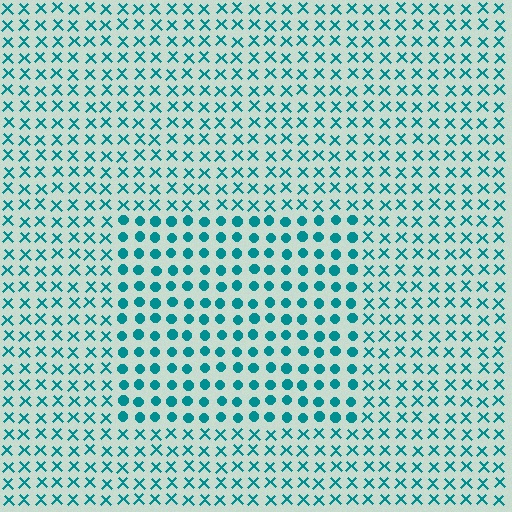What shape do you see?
I see a rectangle.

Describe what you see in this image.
The image is filled with small teal elements arranged in a uniform grid. A rectangle-shaped region contains circles, while the surrounding area contains X marks. The boundary is defined purely by the change in element shape.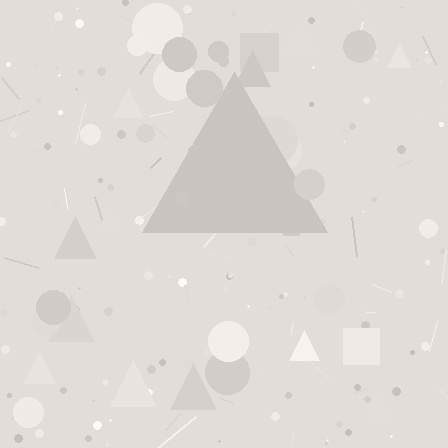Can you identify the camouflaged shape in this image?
The camouflaged shape is a triangle.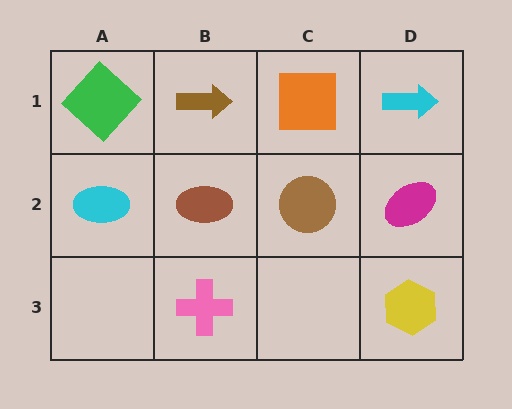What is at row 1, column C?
An orange square.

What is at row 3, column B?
A pink cross.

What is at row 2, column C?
A brown circle.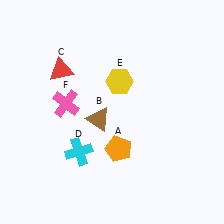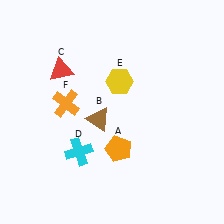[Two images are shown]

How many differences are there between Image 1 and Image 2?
There is 1 difference between the two images.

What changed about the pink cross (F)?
In Image 1, F is pink. In Image 2, it changed to orange.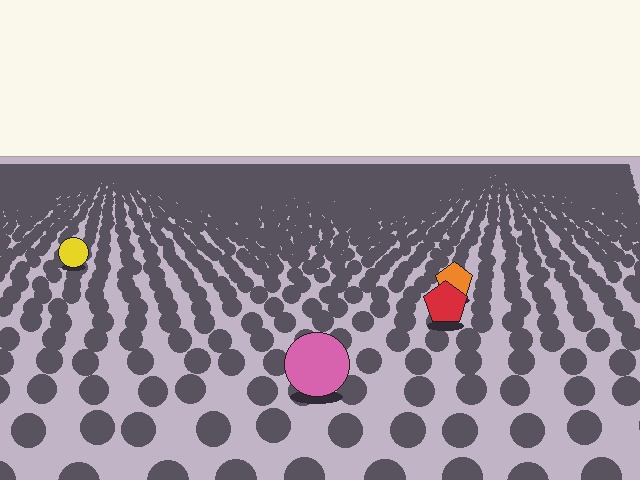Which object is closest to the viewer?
The pink circle is closest. The texture marks near it are larger and more spread out.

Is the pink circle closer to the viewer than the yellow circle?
Yes. The pink circle is closer — you can tell from the texture gradient: the ground texture is coarser near it.